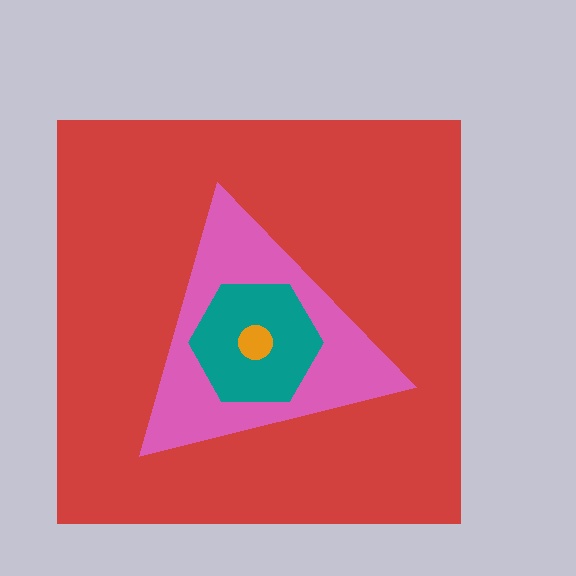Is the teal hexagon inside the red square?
Yes.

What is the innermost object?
The orange circle.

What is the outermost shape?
The red square.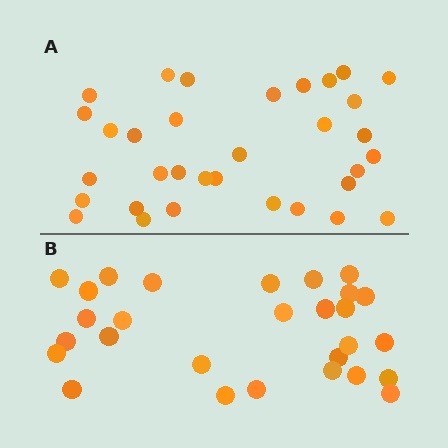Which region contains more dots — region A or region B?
Region A (the top region) has more dots.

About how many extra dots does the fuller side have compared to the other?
Region A has about 5 more dots than region B.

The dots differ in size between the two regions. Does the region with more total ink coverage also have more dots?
No. Region B has more total ink coverage because its dots are larger, but region A actually contains more individual dots. Total area can be misleading — the number of items is what matters here.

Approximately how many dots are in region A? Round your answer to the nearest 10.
About 30 dots. (The exact count is 33, which rounds to 30.)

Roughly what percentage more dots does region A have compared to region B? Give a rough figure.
About 20% more.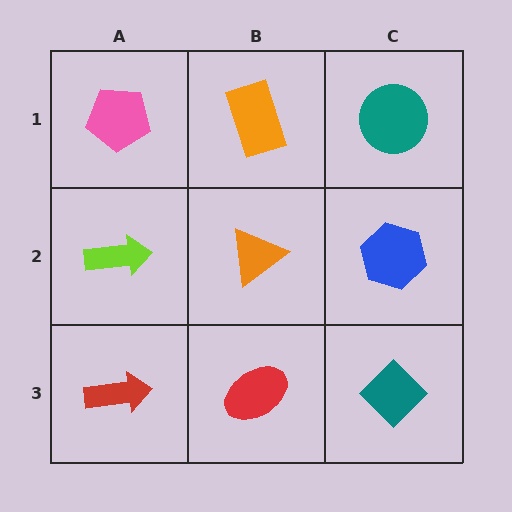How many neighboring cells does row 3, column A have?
2.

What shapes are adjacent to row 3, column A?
A lime arrow (row 2, column A), a red ellipse (row 3, column B).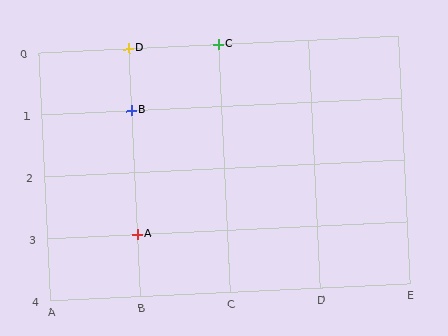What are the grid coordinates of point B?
Point B is at grid coordinates (B, 1).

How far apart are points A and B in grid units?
Points A and B are 2 rows apart.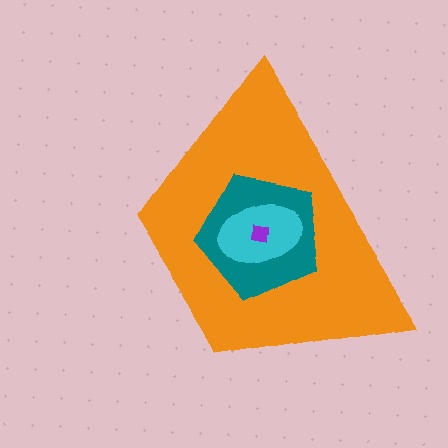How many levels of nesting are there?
4.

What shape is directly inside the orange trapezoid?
The teal pentagon.